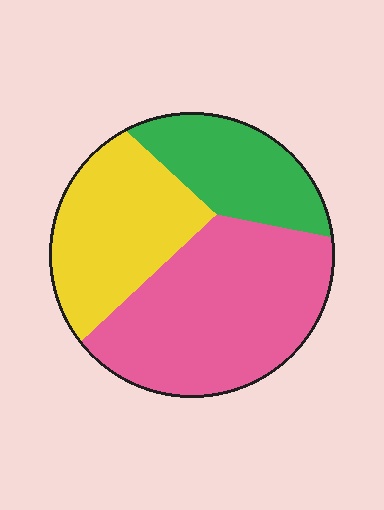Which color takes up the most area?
Pink, at roughly 45%.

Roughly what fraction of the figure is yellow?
Yellow covers 30% of the figure.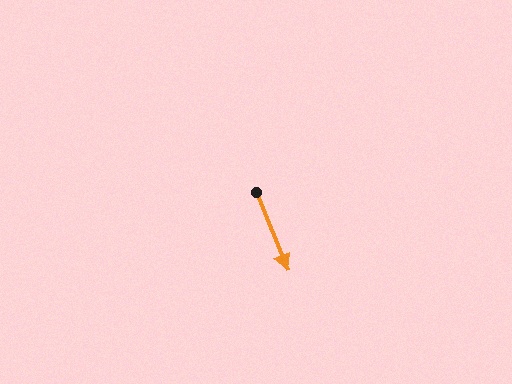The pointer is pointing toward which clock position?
Roughly 5 o'clock.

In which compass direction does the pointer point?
South.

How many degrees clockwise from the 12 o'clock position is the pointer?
Approximately 158 degrees.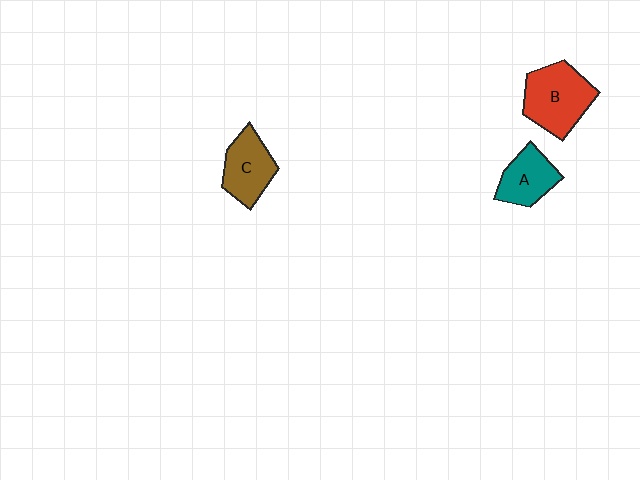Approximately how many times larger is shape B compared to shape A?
Approximately 1.5 times.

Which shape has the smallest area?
Shape A (teal).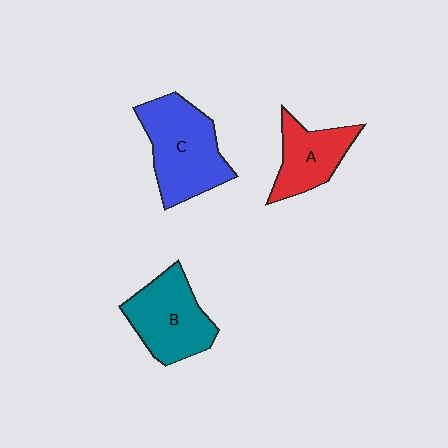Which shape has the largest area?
Shape C (blue).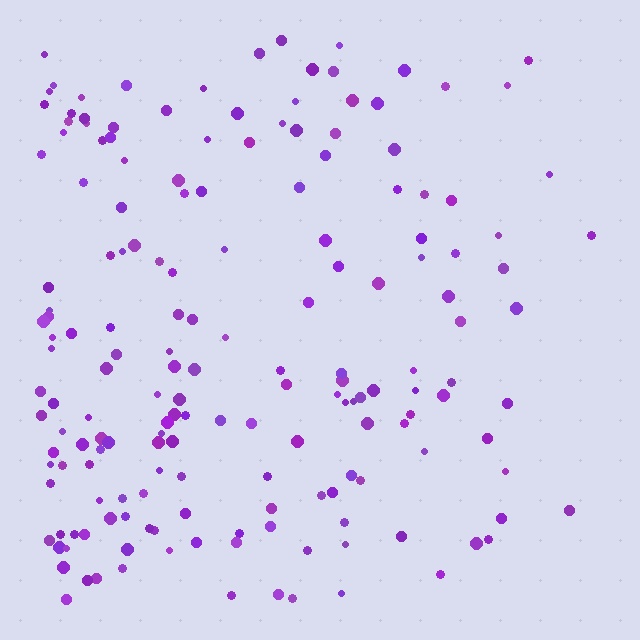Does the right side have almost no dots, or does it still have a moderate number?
Still a moderate number, just noticeably fewer than the left.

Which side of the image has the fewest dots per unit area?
The right.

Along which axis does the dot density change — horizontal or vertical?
Horizontal.